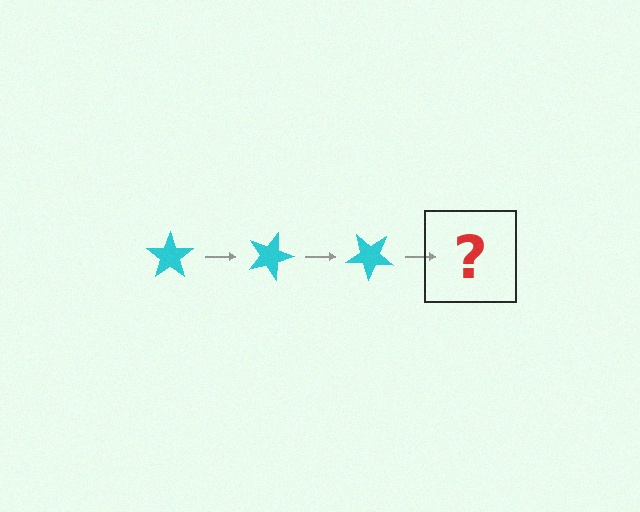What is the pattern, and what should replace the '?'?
The pattern is that the star rotates 20 degrees each step. The '?' should be a cyan star rotated 60 degrees.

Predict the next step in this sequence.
The next step is a cyan star rotated 60 degrees.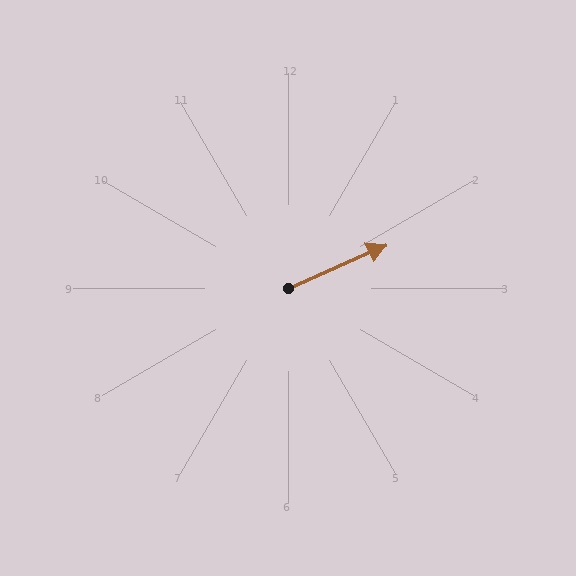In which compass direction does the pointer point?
Northeast.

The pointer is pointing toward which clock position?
Roughly 2 o'clock.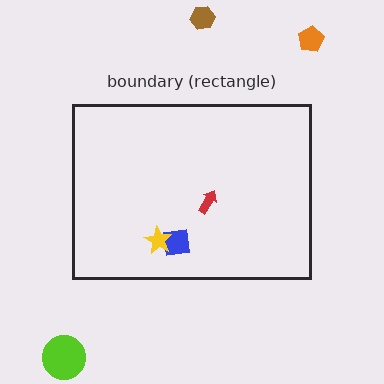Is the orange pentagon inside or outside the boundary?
Outside.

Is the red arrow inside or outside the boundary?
Inside.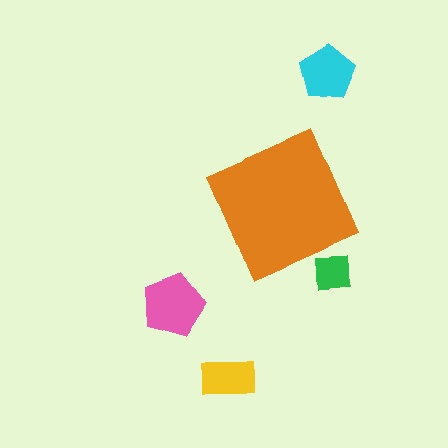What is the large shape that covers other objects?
An orange diamond.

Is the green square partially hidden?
Yes, the green square is partially hidden behind the orange diamond.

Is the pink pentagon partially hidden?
No, the pink pentagon is fully visible.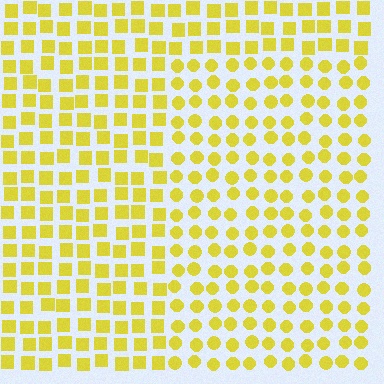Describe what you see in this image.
The image is filled with small yellow elements arranged in a uniform grid. A rectangle-shaped region contains circles, while the surrounding area contains squares. The boundary is defined purely by the change in element shape.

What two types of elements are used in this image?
The image uses circles inside the rectangle region and squares outside it.